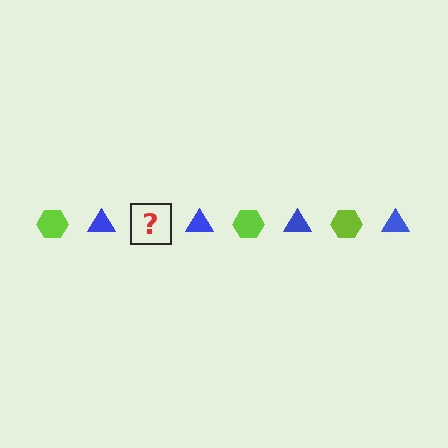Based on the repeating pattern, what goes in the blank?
The blank should be a lime hexagon.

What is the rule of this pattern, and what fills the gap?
The rule is that the pattern alternates between lime hexagon and blue triangle. The gap should be filled with a lime hexagon.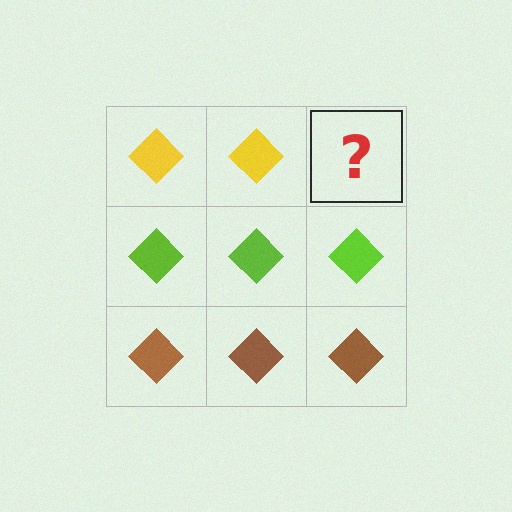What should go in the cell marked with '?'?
The missing cell should contain a yellow diamond.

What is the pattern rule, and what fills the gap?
The rule is that each row has a consistent color. The gap should be filled with a yellow diamond.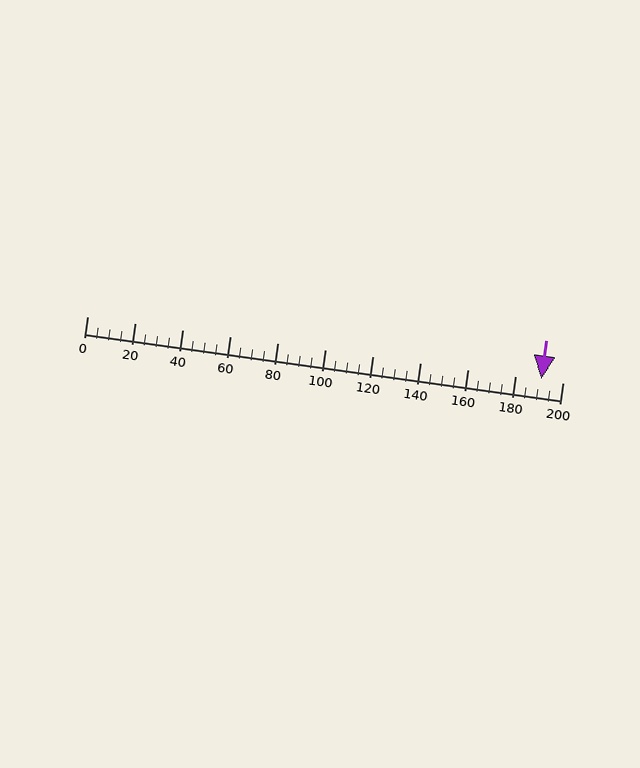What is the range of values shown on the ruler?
The ruler shows values from 0 to 200.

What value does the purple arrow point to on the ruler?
The purple arrow points to approximately 191.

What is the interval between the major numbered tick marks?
The major tick marks are spaced 20 units apart.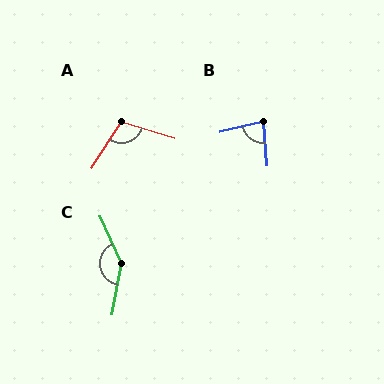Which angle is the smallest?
B, at approximately 81 degrees.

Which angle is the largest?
C, at approximately 145 degrees.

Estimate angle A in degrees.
Approximately 105 degrees.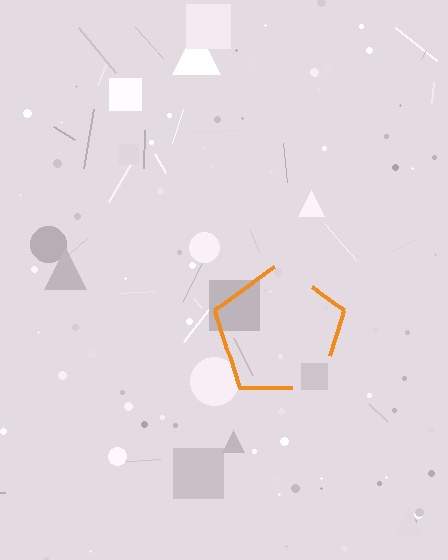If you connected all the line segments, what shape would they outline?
They would outline a pentagon.